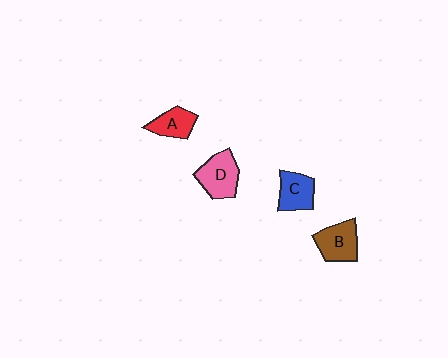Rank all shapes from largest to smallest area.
From largest to smallest: D (pink), B (brown), C (blue), A (red).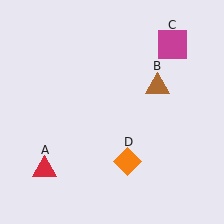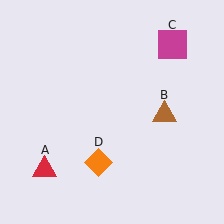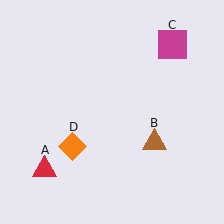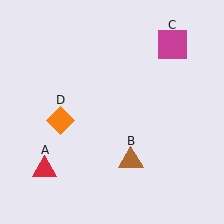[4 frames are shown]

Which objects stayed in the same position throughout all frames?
Red triangle (object A) and magenta square (object C) remained stationary.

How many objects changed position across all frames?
2 objects changed position: brown triangle (object B), orange diamond (object D).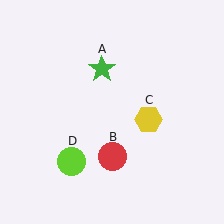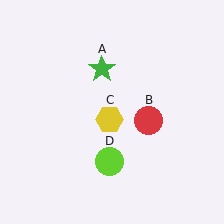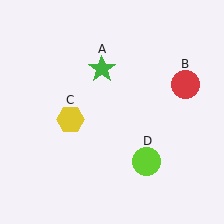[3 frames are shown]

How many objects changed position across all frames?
3 objects changed position: red circle (object B), yellow hexagon (object C), lime circle (object D).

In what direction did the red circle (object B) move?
The red circle (object B) moved up and to the right.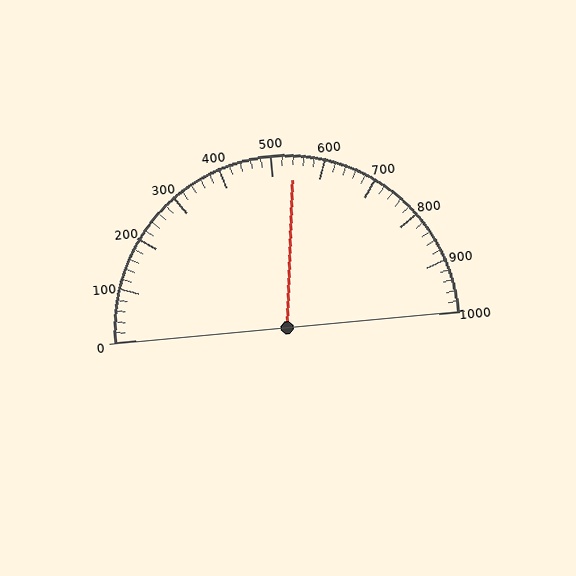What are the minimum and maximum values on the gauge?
The gauge ranges from 0 to 1000.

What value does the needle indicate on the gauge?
The needle indicates approximately 540.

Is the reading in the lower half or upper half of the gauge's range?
The reading is in the upper half of the range (0 to 1000).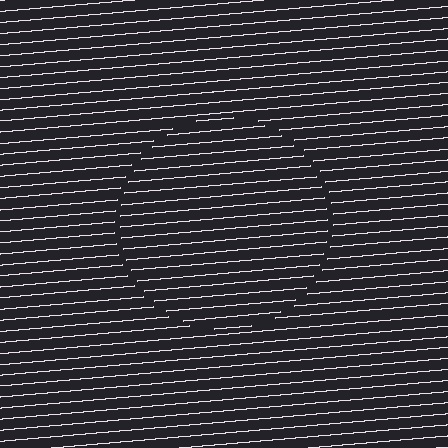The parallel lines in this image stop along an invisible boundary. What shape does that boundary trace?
An illusory circle. The interior of the shape contains the same grating, shifted by half a period — the contour is defined by the phase discontinuity where line-ends from the inner and outer gratings abut.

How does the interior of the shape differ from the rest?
The interior of the shape contains the same grating, shifted by half a period — the contour is defined by the phase discontinuity where line-ends from the inner and outer gratings abut.